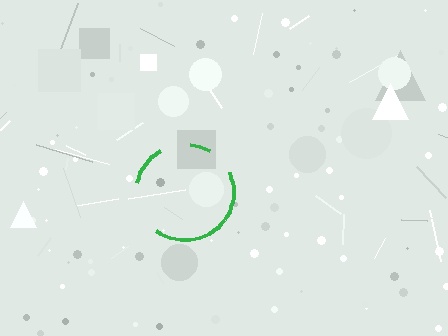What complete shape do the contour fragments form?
The contour fragments form a circle.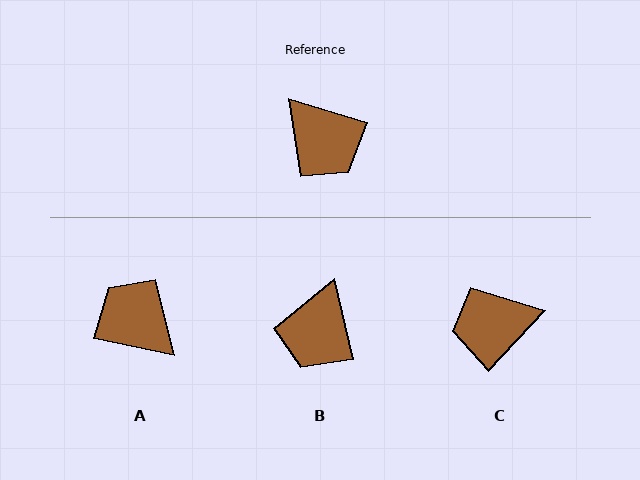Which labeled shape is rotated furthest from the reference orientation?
A, about 174 degrees away.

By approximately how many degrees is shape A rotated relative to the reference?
Approximately 174 degrees clockwise.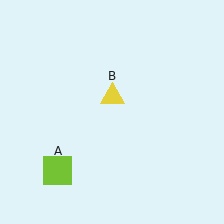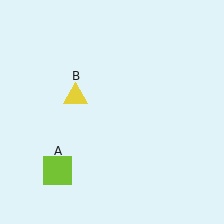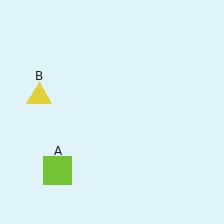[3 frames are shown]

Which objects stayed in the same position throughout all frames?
Lime square (object A) remained stationary.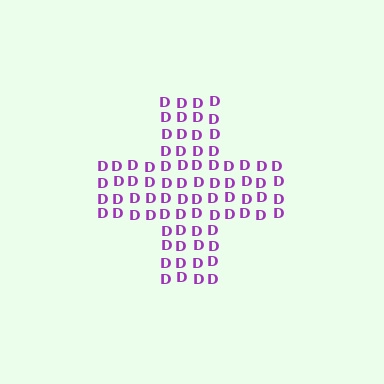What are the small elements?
The small elements are letter D's.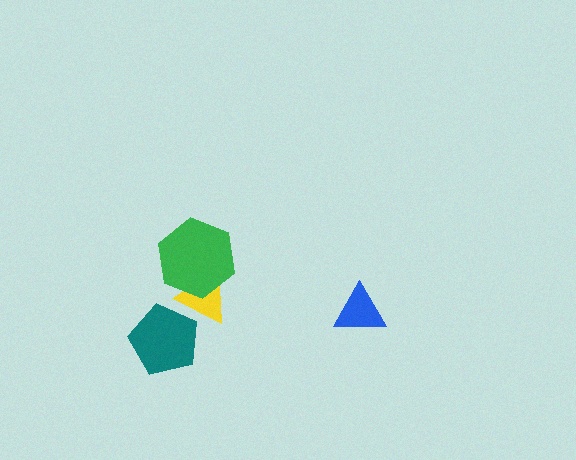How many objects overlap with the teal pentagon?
1 object overlaps with the teal pentagon.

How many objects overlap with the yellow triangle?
2 objects overlap with the yellow triangle.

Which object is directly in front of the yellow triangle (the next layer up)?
The green hexagon is directly in front of the yellow triangle.